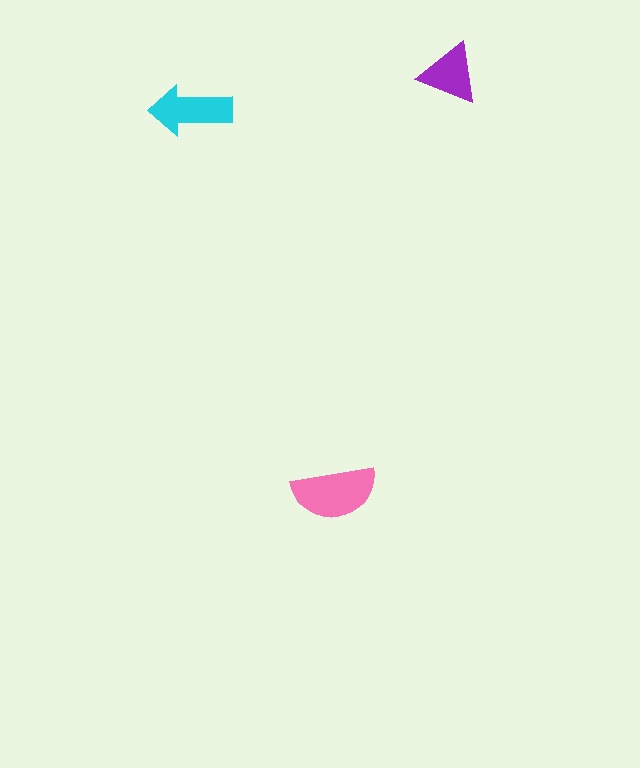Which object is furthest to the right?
The purple triangle is rightmost.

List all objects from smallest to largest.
The purple triangle, the cyan arrow, the pink semicircle.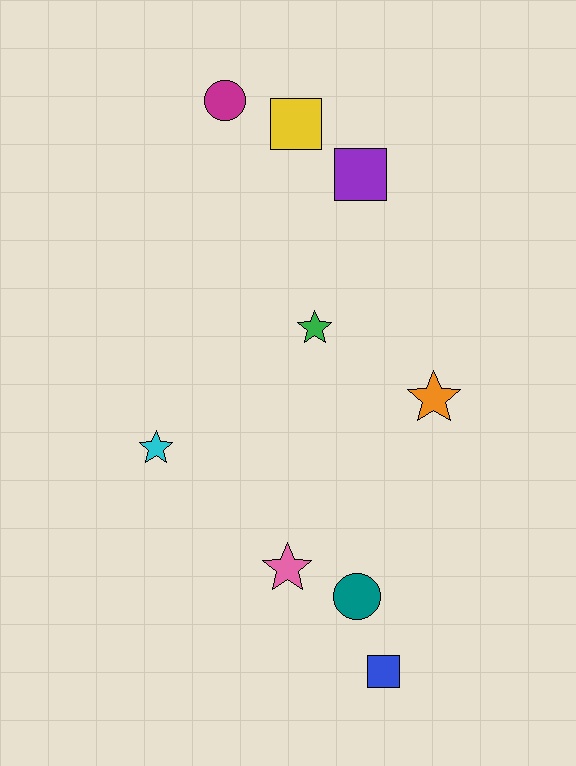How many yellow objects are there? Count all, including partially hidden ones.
There is 1 yellow object.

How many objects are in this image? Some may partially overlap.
There are 9 objects.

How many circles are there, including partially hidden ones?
There are 2 circles.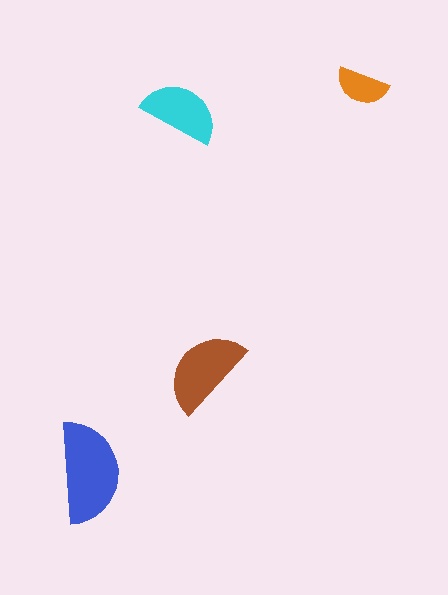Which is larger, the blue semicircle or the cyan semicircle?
The blue one.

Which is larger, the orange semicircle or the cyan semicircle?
The cyan one.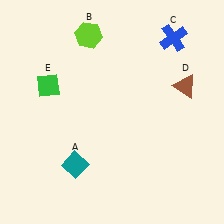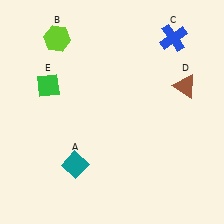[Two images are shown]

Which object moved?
The lime hexagon (B) moved left.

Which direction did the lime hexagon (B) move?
The lime hexagon (B) moved left.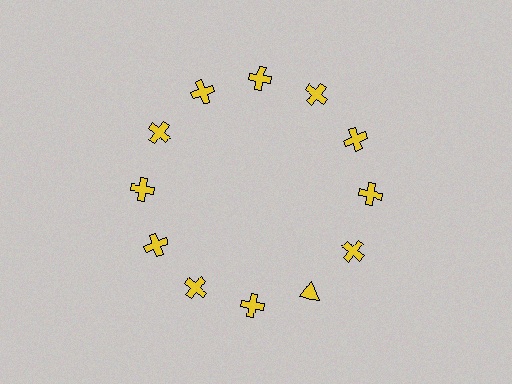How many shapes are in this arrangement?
There are 12 shapes arranged in a ring pattern.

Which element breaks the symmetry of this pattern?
The yellow triangle at roughly the 5 o'clock position breaks the symmetry. All other shapes are yellow crosses.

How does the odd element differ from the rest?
It has a different shape: triangle instead of cross.